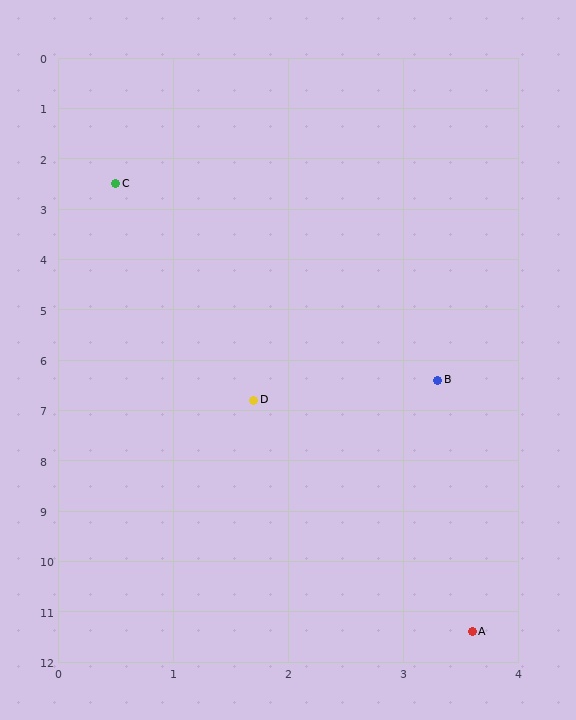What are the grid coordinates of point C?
Point C is at approximately (0.5, 2.5).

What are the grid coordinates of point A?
Point A is at approximately (3.6, 11.4).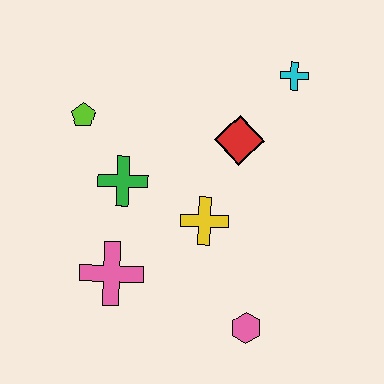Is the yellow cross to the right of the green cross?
Yes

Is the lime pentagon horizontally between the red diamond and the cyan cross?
No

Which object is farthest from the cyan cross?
The pink cross is farthest from the cyan cross.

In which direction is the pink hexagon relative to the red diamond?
The pink hexagon is below the red diamond.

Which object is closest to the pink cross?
The green cross is closest to the pink cross.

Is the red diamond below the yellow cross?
No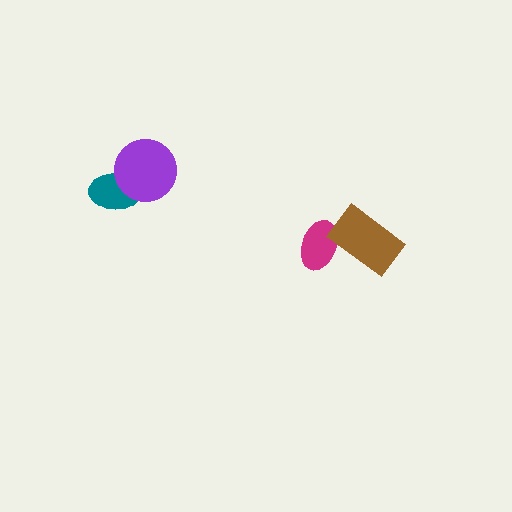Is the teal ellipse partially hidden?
Yes, it is partially covered by another shape.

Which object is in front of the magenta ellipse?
The brown rectangle is in front of the magenta ellipse.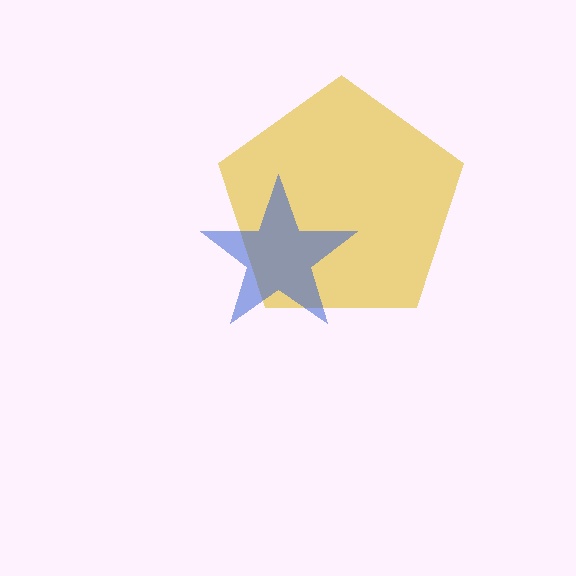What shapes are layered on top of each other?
The layered shapes are: a yellow pentagon, a blue star.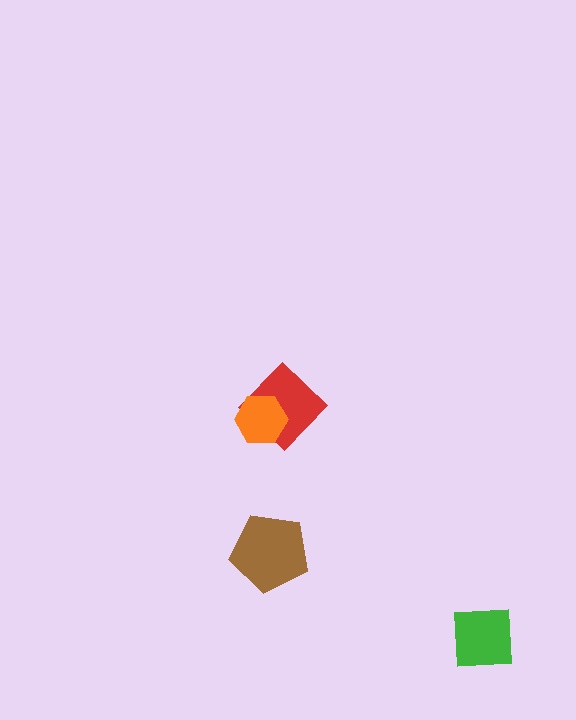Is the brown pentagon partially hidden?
No, no other shape covers it.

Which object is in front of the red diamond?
The orange hexagon is in front of the red diamond.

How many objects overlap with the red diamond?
1 object overlaps with the red diamond.